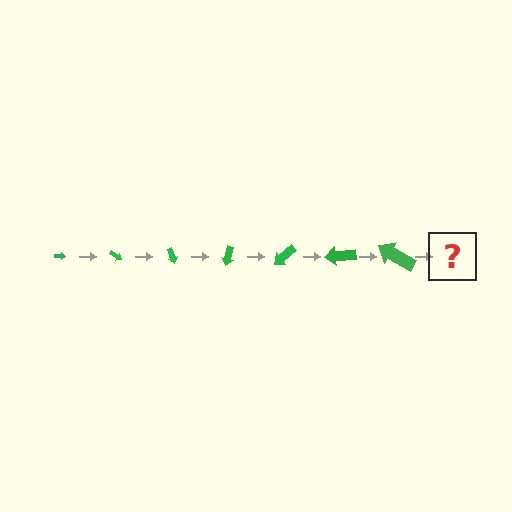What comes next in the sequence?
The next element should be an arrow, larger than the previous one and rotated 245 degrees from the start.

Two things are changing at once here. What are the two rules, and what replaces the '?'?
The two rules are that the arrow grows larger each step and it rotates 35 degrees each step. The '?' should be an arrow, larger than the previous one and rotated 245 degrees from the start.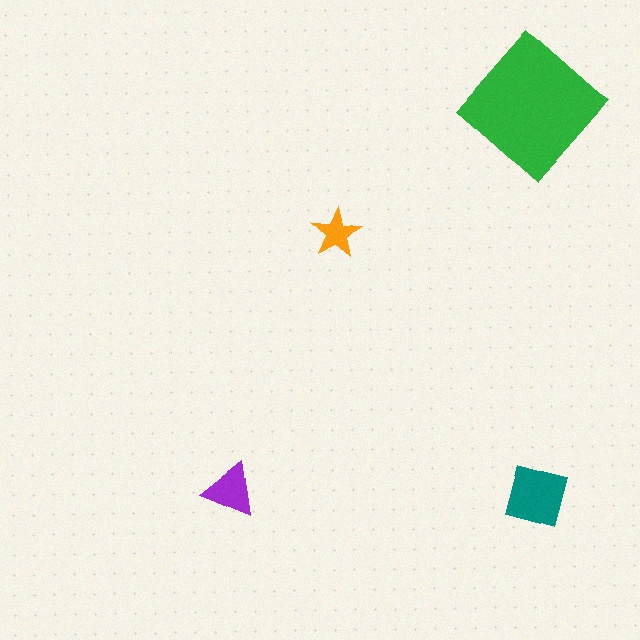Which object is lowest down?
The teal square is bottommost.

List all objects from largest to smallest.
The green diamond, the teal square, the purple triangle, the orange star.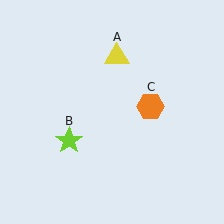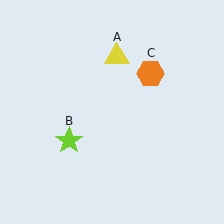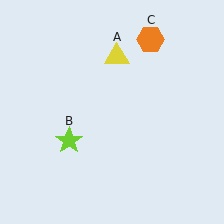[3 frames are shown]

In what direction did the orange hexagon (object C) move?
The orange hexagon (object C) moved up.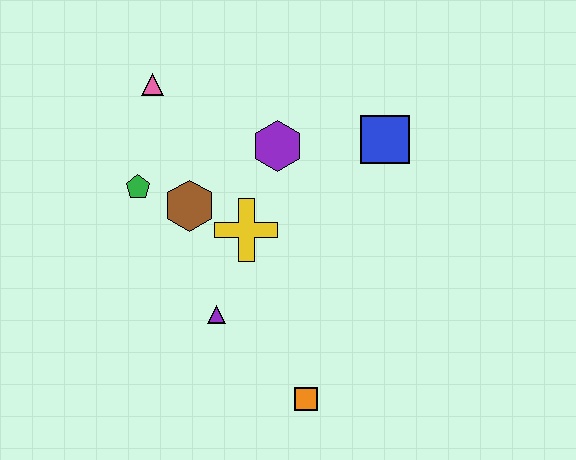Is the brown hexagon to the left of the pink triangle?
No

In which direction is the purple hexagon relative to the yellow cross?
The purple hexagon is above the yellow cross.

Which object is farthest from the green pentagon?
The orange square is farthest from the green pentagon.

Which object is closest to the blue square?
The purple hexagon is closest to the blue square.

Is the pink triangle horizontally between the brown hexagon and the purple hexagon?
No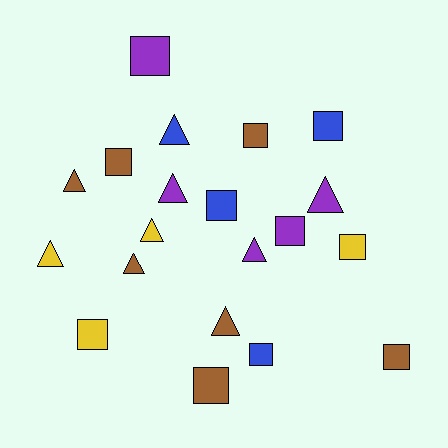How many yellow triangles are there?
There are 2 yellow triangles.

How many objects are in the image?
There are 20 objects.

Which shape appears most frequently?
Square, with 11 objects.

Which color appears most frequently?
Brown, with 7 objects.